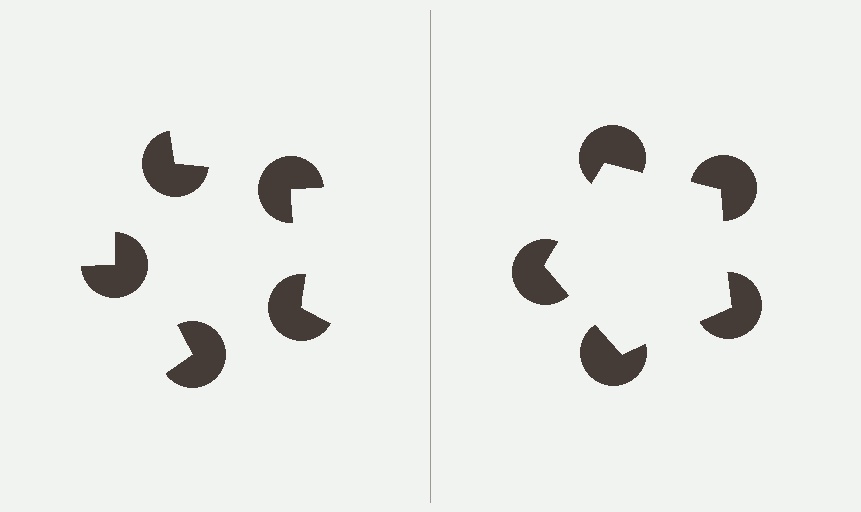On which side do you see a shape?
An illusory pentagon appears on the right side. On the left side the wedge cuts are rotated, so no coherent shape forms.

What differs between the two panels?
The pac-man discs are positioned identically on both sides; only the wedge orientations differ. On the right they align to a pentagon; on the left they are misaligned.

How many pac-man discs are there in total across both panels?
10 — 5 on each side.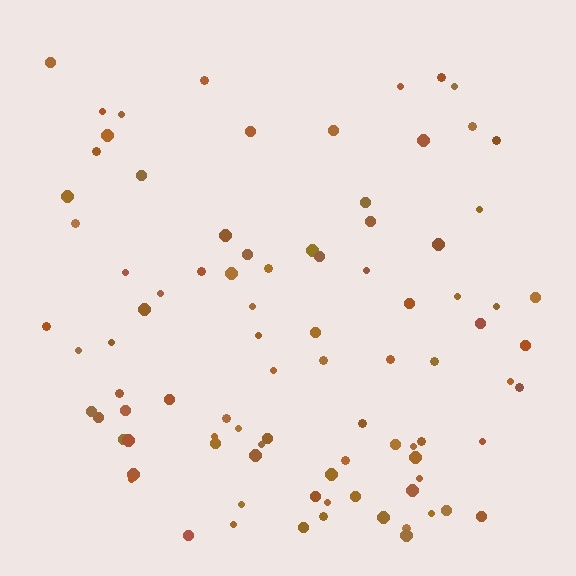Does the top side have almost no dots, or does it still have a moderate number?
Still a moderate number, just noticeably fewer than the bottom.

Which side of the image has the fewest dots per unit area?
The top.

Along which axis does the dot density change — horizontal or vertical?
Vertical.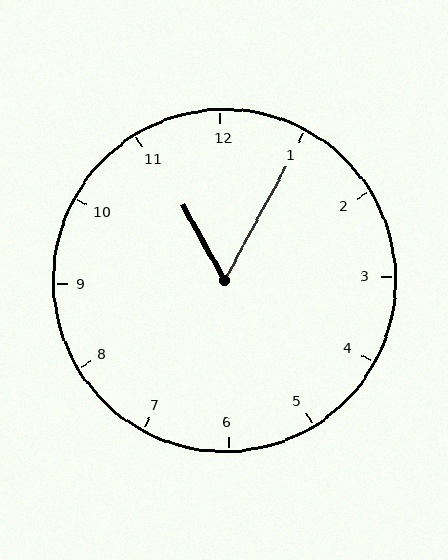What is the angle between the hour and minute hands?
Approximately 58 degrees.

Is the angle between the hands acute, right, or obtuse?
It is acute.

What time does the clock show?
11:05.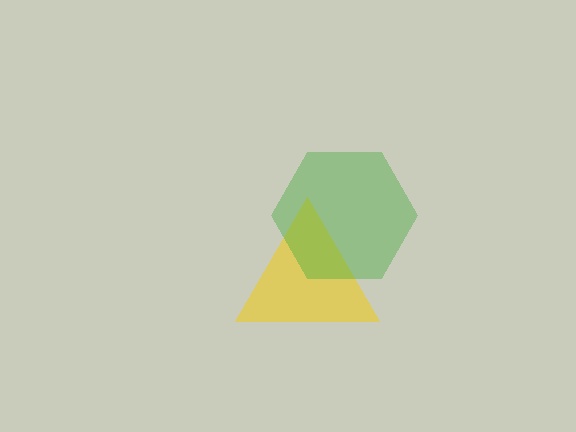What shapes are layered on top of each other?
The layered shapes are: a yellow triangle, a green hexagon.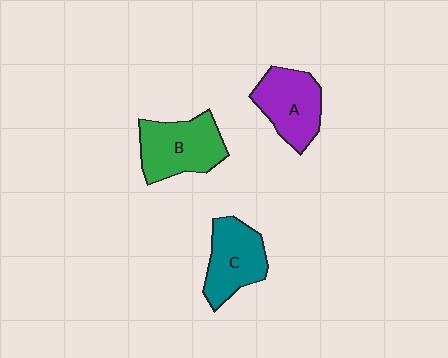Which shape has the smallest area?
Shape C (teal).